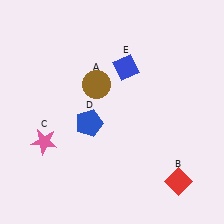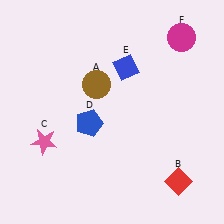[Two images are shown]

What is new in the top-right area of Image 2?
A magenta circle (F) was added in the top-right area of Image 2.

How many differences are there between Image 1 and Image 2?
There is 1 difference between the two images.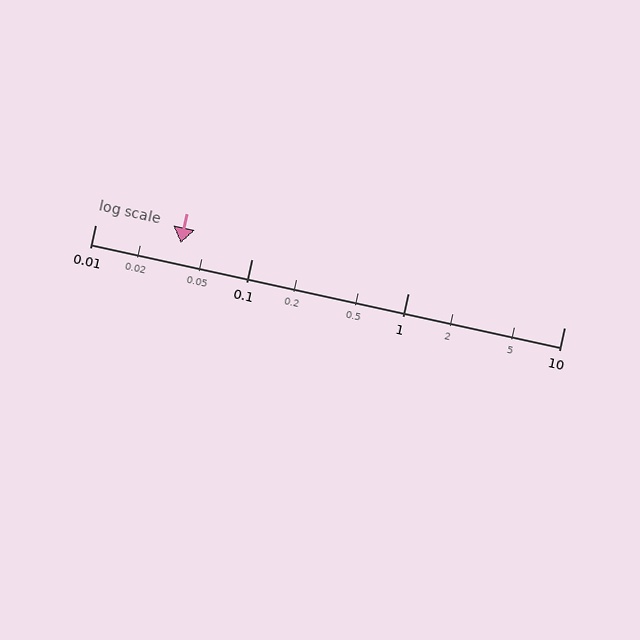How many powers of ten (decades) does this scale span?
The scale spans 3 decades, from 0.01 to 10.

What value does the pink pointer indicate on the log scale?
The pointer indicates approximately 0.035.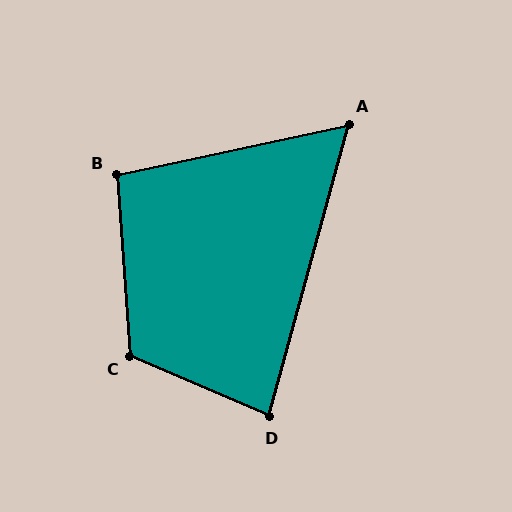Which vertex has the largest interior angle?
C, at approximately 118 degrees.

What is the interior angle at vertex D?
Approximately 82 degrees (acute).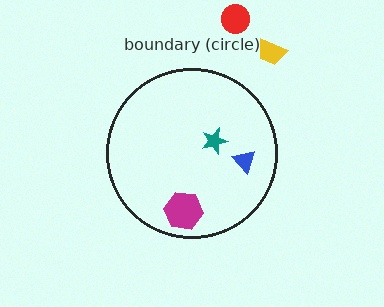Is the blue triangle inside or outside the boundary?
Inside.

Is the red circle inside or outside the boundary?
Outside.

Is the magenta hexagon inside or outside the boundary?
Inside.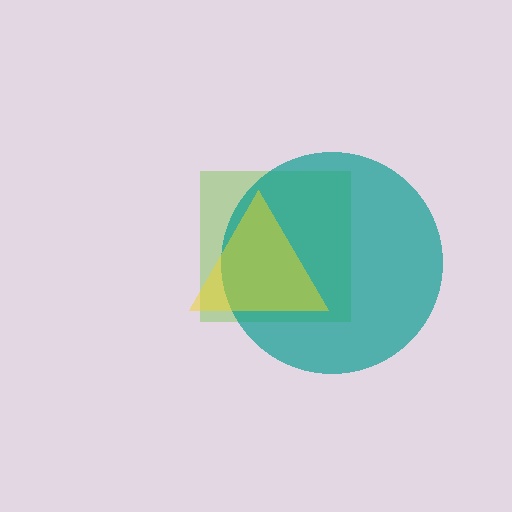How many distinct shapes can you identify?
There are 3 distinct shapes: a lime square, a teal circle, a yellow triangle.